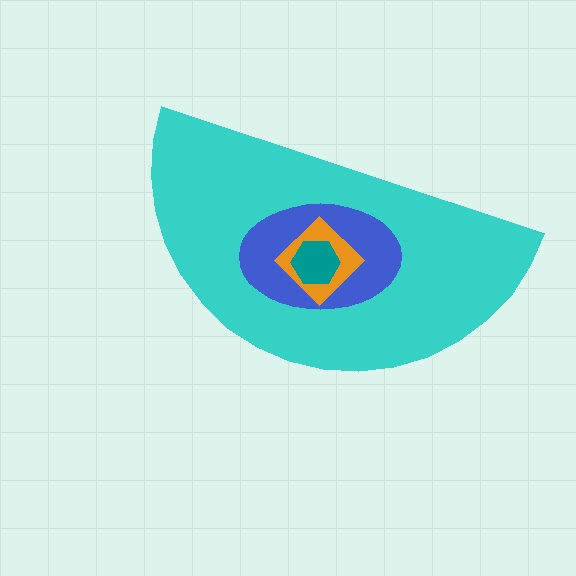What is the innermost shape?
The teal hexagon.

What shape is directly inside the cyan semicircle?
The blue ellipse.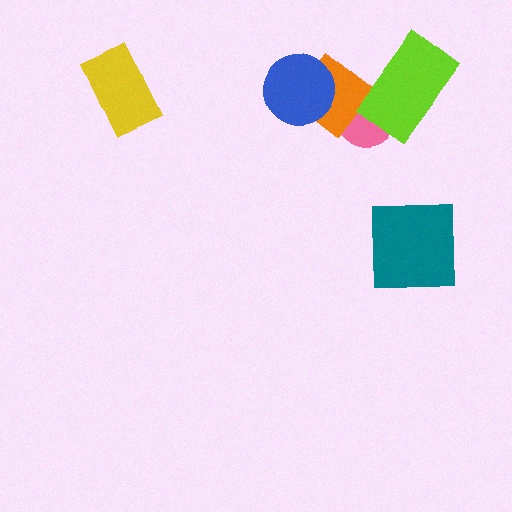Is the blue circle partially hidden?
No, no other shape covers it.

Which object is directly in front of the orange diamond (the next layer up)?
The blue circle is directly in front of the orange diamond.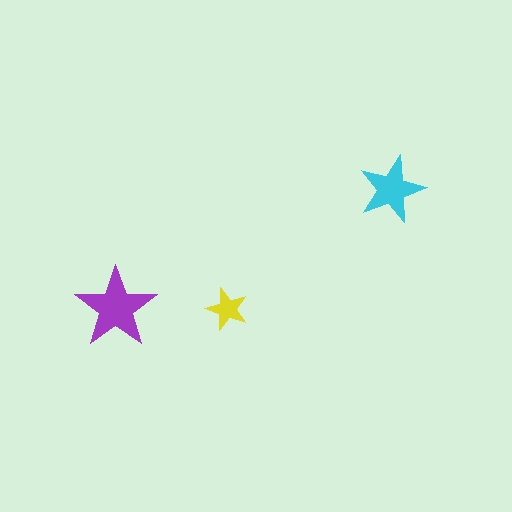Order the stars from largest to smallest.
the purple one, the cyan one, the yellow one.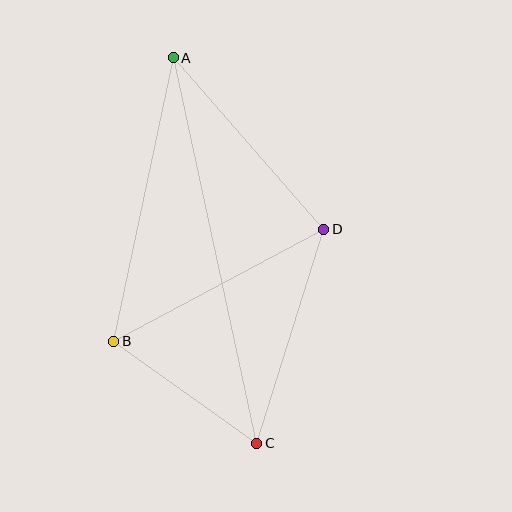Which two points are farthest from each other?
Points A and C are farthest from each other.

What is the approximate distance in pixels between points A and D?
The distance between A and D is approximately 228 pixels.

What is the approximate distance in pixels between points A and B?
The distance between A and B is approximately 289 pixels.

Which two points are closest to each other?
Points B and C are closest to each other.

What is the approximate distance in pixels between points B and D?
The distance between B and D is approximately 238 pixels.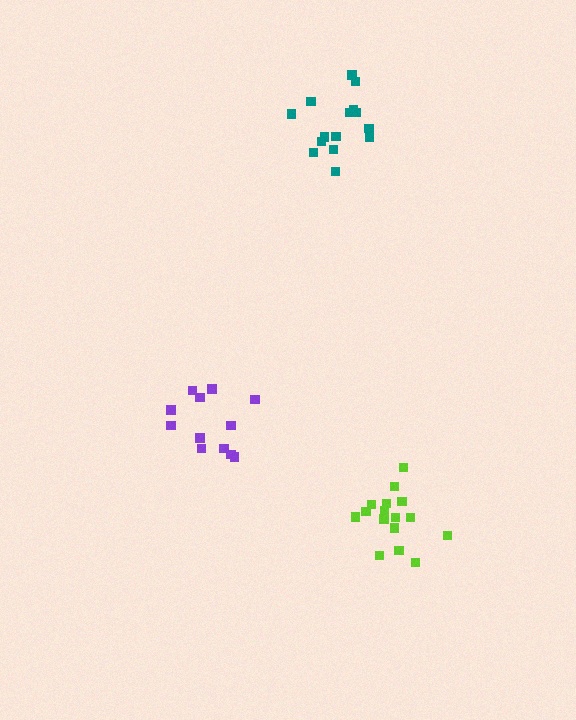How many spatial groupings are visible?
There are 3 spatial groupings.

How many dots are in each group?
Group 1: 15 dots, Group 2: 12 dots, Group 3: 16 dots (43 total).